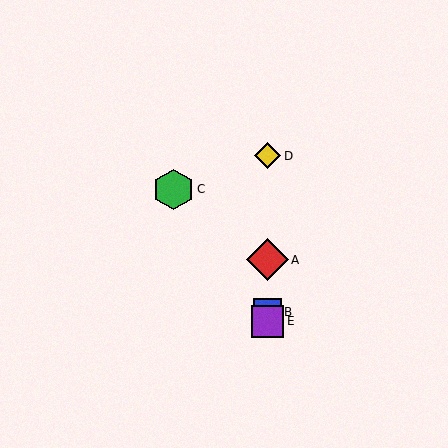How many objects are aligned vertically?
4 objects (A, B, D, E) are aligned vertically.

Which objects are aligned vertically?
Objects A, B, D, E are aligned vertically.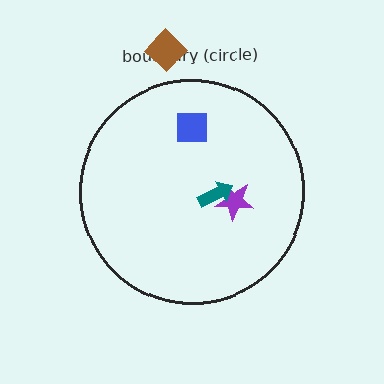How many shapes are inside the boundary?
3 inside, 1 outside.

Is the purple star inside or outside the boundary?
Inside.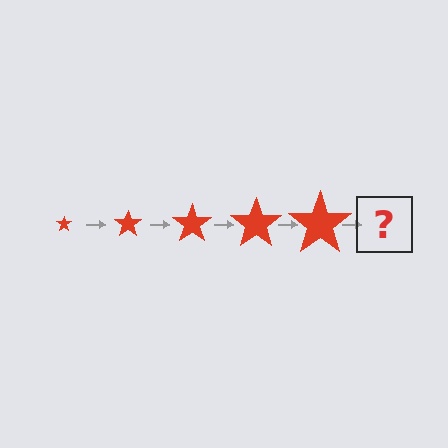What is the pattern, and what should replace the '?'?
The pattern is that the star gets progressively larger each step. The '?' should be a red star, larger than the previous one.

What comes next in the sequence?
The next element should be a red star, larger than the previous one.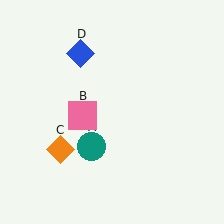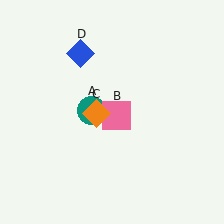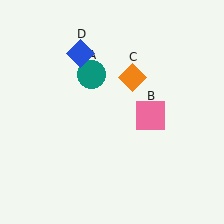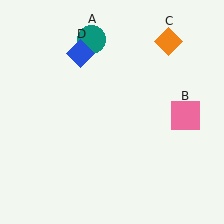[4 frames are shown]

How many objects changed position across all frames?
3 objects changed position: teal circle (object A), pink square (object B), orange diamond (object C).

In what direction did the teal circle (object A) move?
The teal circle (object A) moved up.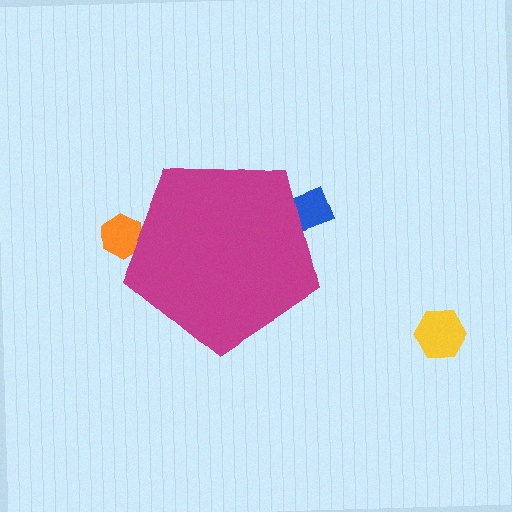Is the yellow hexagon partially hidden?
No, the yellow hexagon is fully visible.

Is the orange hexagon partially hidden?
Yes, the orange hexagon is partially hidden behind the magenta pentagon.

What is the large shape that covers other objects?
A magenta pentagon.